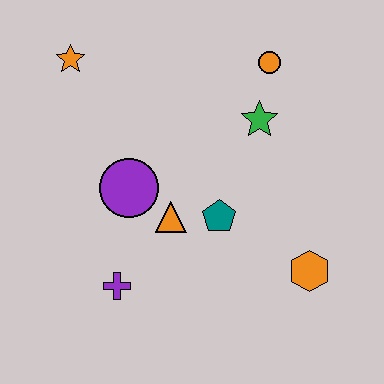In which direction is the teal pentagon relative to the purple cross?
The teal pentagon is to the right of the purple cross.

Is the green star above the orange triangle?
Yes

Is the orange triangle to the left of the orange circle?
Yes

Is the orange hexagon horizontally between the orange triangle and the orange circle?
No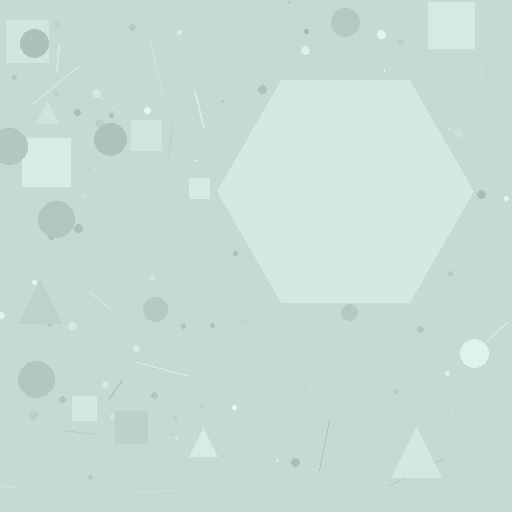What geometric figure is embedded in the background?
A hexagon is embedded in the background.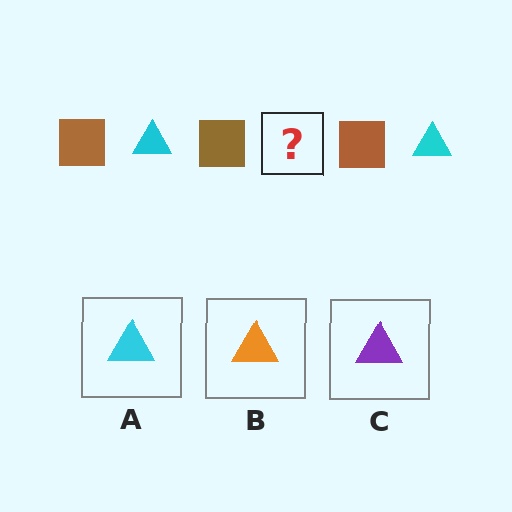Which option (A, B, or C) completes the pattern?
A.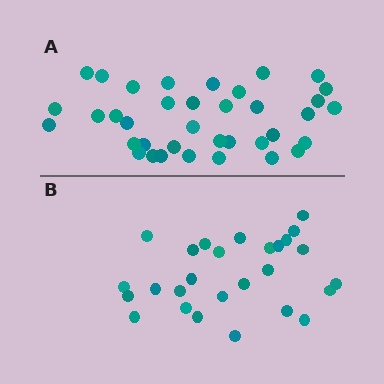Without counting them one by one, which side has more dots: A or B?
Region A (the top region) has more dots.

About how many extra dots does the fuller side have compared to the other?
Region A has roughly 10 or so more dots than region B.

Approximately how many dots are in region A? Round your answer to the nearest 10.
About 40 dots. (The exact count is 37, which rounds to 40.)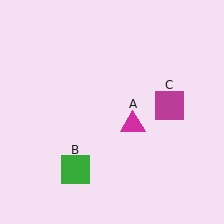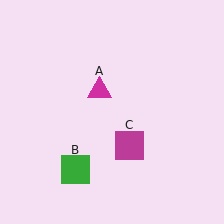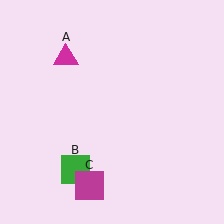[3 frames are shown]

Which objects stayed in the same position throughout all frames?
Green square (object B) remained stationary.